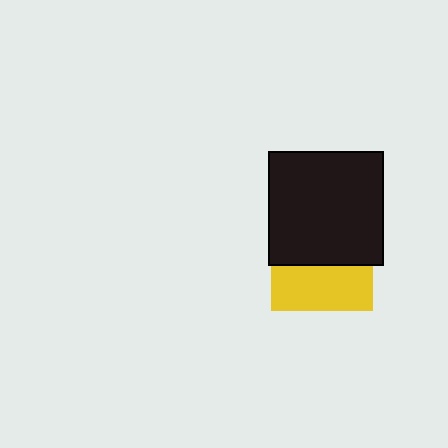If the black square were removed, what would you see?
You would see the complete yellow square.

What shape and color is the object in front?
The object in front is a black square.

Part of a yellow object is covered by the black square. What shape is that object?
It is a square.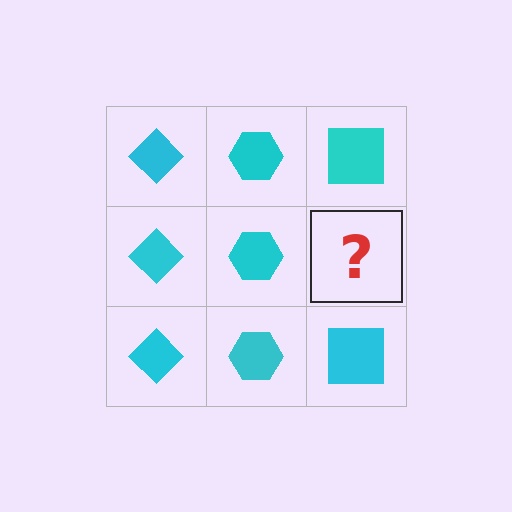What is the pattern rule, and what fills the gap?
The rule is that each column has a consistent shape. The gap should be filled with a cyan square.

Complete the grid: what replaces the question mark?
The question mark should be replaced with a cyan square.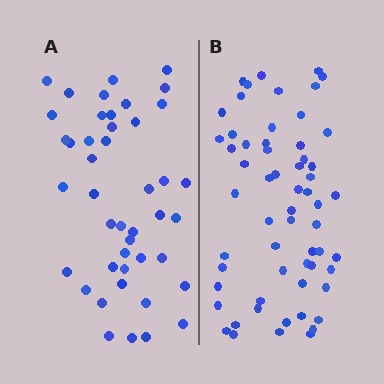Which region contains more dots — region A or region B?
Region B (the right region) has more dots.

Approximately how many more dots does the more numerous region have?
Region B has approximately 15 more dots than region A.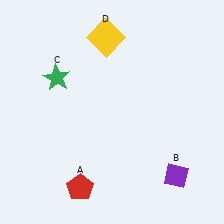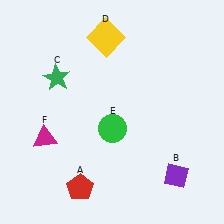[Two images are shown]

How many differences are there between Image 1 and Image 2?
There are 2 differences between the two images.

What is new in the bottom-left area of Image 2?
A magenta triangle (F) was added in the bottom-left area of Image 2.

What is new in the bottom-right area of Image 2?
A green circle (E) was added in the bottom-right area of Image 2.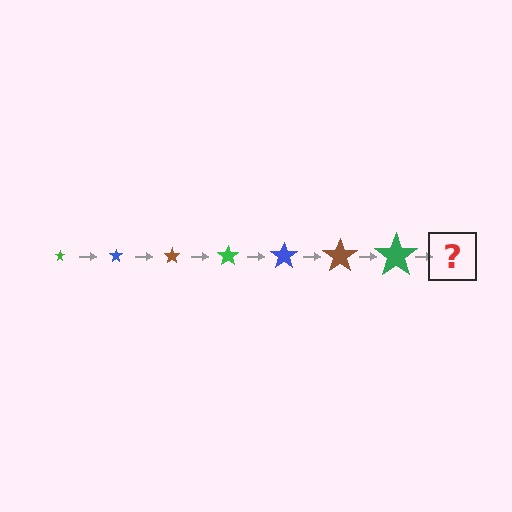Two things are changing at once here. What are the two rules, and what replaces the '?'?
The two rules are that the star grows larger each step and the color cycles through green, blue, and brown. The '?' should be a blue star, larger than the previous one.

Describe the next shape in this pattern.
It should be a blue star, larger than the previous one.